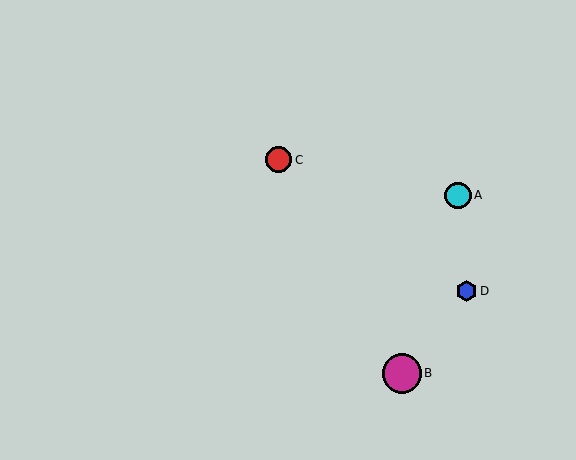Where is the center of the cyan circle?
The center of the cyan circle is at (458, 195).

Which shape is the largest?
The magenta circle (labeled B) is the largest.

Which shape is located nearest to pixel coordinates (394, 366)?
The magenta circle (labeled B) at (402, 373) is nearest to that location.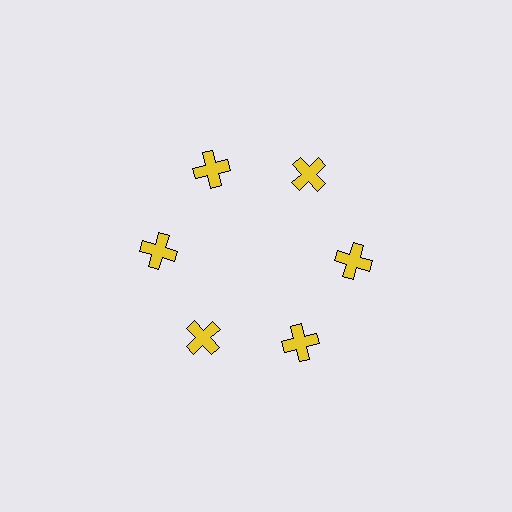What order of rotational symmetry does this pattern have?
This pattern has 6-fold rotational symmetry.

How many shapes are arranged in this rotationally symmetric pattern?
There are 6 shapes, arranged in 6 groups of 1.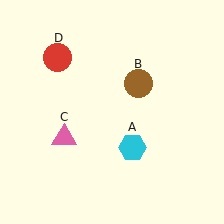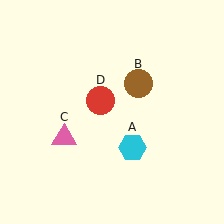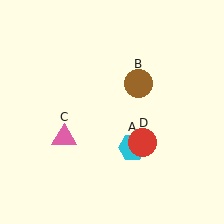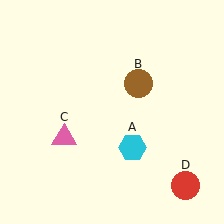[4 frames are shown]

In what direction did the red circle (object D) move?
The red circle (object D) moved down and to the right.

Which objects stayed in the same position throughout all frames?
Cyan hexagon (object A) and brown circle (object B) and pink triangle (object C) remained stationary.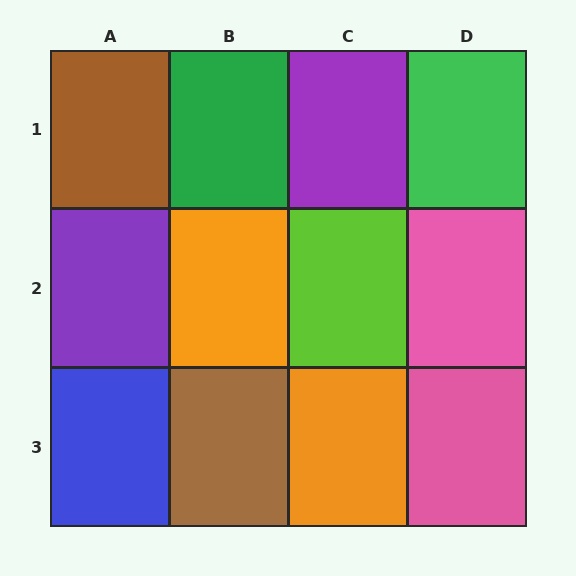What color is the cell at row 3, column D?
Pink.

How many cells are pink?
2 cells are pink.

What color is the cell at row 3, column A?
Blue.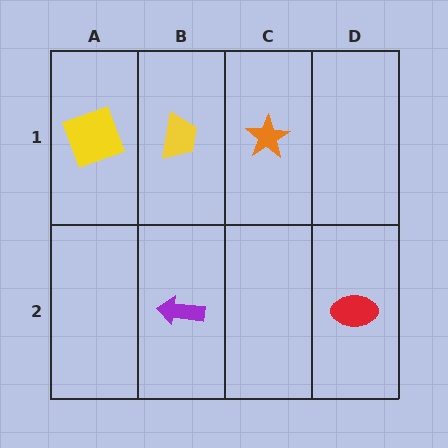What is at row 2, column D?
A red ellipse.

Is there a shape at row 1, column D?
No, that cell is empty.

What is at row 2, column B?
A purple arrow.